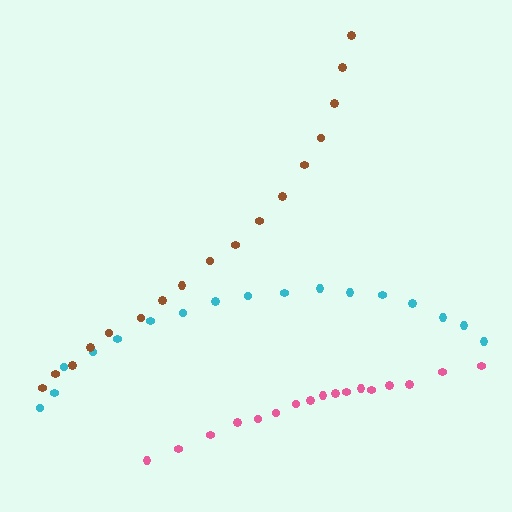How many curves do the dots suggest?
There are 3 distinct paths.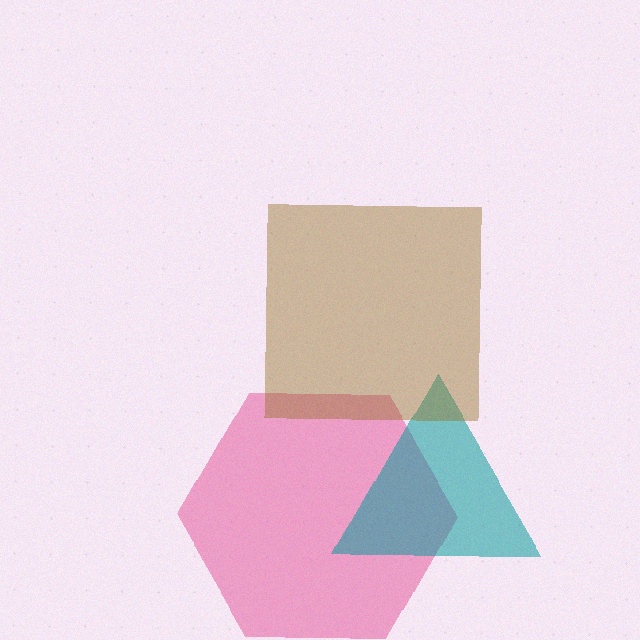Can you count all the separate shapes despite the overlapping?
Yes, there are 3 separate shapes.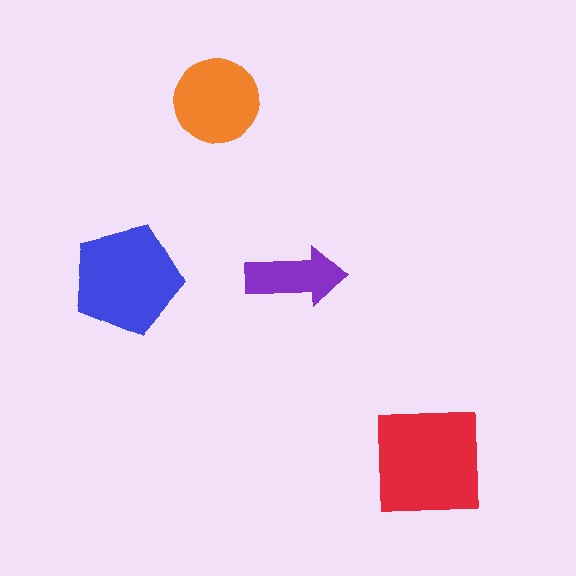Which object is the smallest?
The purple arrow.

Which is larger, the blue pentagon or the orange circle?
The blue pentagon.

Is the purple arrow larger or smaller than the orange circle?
Smaller.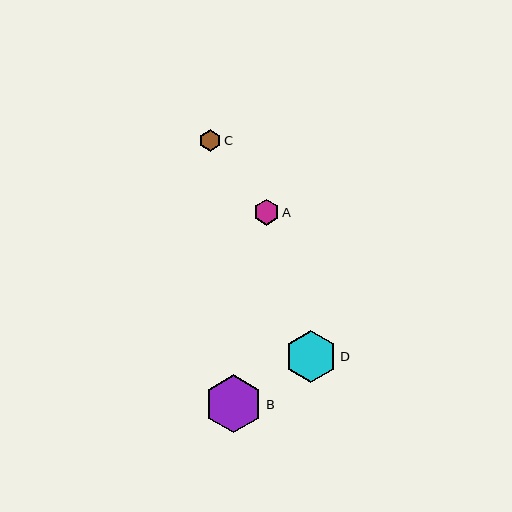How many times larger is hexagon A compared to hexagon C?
Hexagon A is approximately 1.2 times the size of hexagon C.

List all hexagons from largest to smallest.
From largest to smallest: B, D, A, C.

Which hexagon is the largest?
Hexagon B is the largest with a size of approximately 58 pixels.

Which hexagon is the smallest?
Hexagon C is the smallest with a size of approximately 22 pixels.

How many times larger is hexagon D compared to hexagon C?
Hexagon D is approximately 2.4 times the size of hexagon C.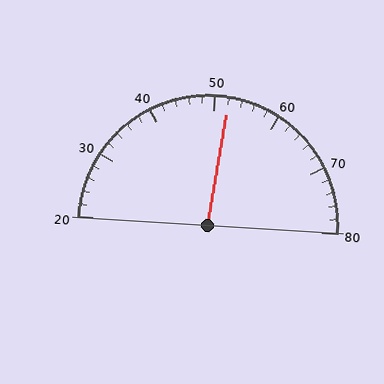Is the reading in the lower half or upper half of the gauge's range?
The reading is in the upper half of the range (20 to 80).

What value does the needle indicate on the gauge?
The needle indicates approximately 52.